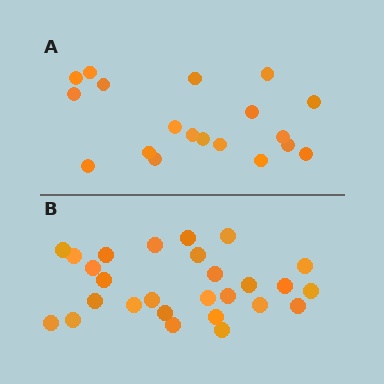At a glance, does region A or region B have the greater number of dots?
Region B (the bottom region) has more dots.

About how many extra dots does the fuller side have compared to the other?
Region B has roughly 8 or so more dots than region A.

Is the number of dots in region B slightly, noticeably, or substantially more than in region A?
Region B has noticeably more, but not dramatically so. The ratio is roughly 1.4 to 1.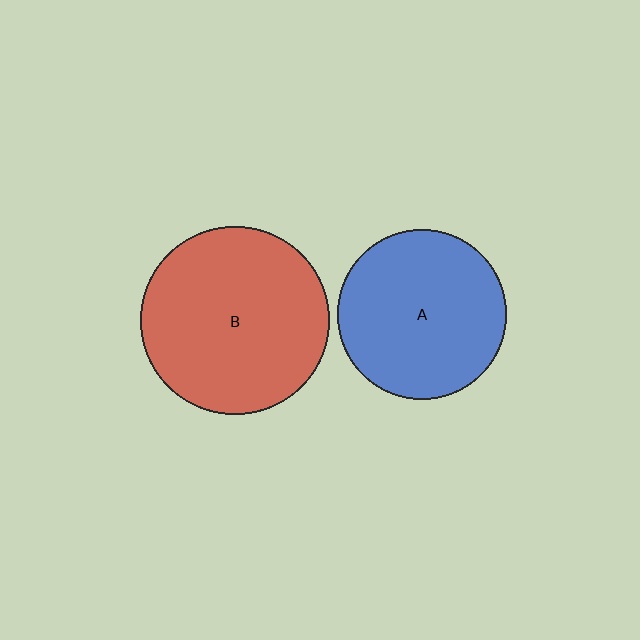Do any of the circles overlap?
No, none of the circles overlap.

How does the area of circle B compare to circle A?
Approximately 1.2 times.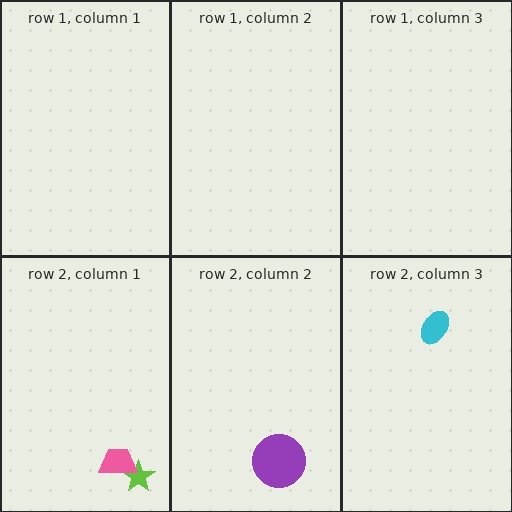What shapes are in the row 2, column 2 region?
The purple circle.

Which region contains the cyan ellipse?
The row 2, column 3 region.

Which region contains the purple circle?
The row 2, column 2 region.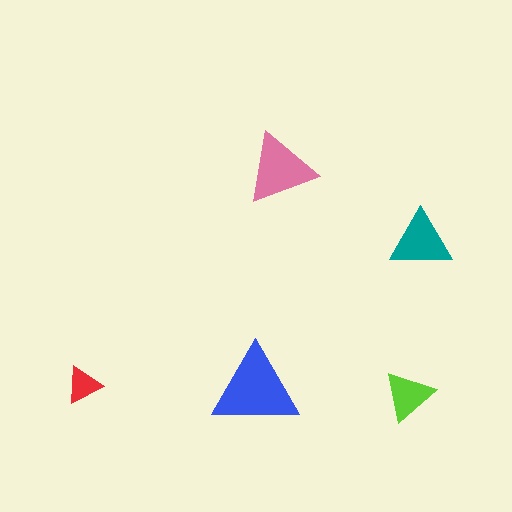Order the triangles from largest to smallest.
the blue one, the pink one, the teal one, the lime one, the red one.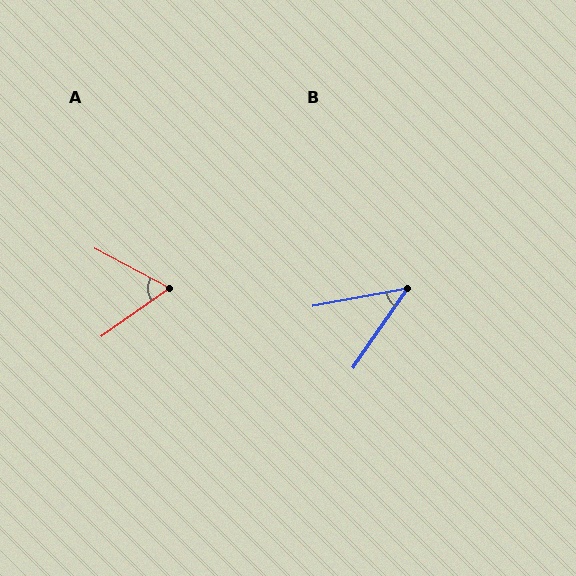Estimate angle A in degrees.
Approximately 63 degrees.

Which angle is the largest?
A, at approximately 63 degrees.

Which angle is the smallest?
B, at approximately 45 degrees.